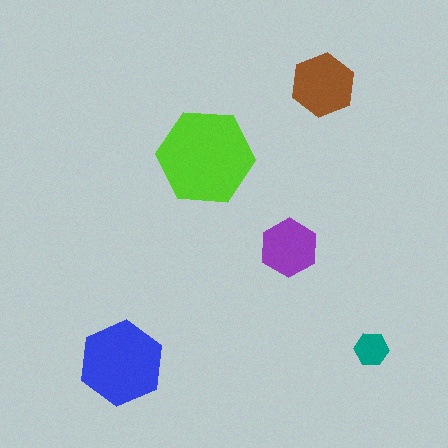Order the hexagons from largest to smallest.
the lime one, the blue one, the brown one, the purple one, the teal one.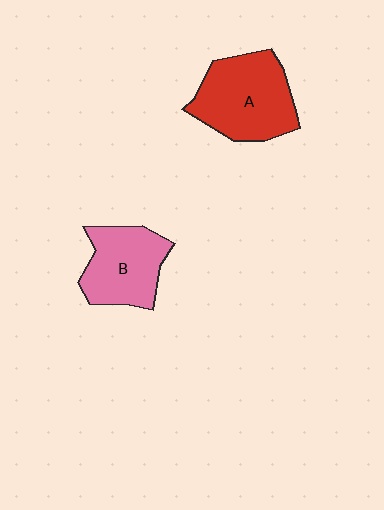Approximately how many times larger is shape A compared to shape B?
Approximately 1.3 times.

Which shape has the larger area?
Shape A (red).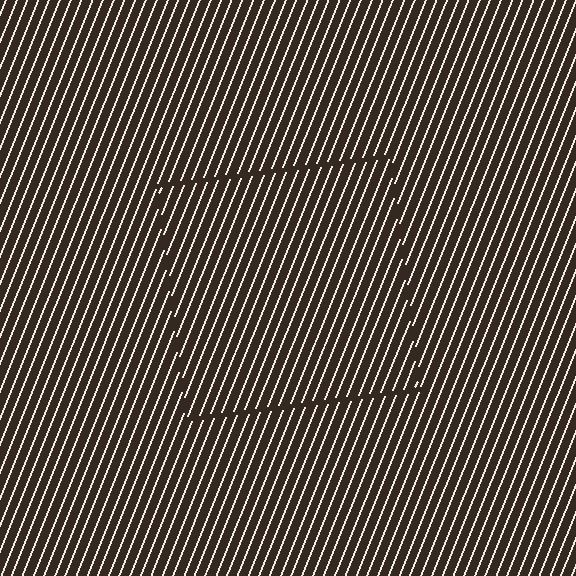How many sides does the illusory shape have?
4 sides — the line-ends trace a square.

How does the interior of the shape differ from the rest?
The interior of the shape contains the same grating, shifted by half a period — the contour is defined by the phase discontinuity where line-ends from the inner and outer gratings abut.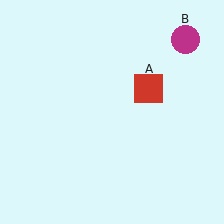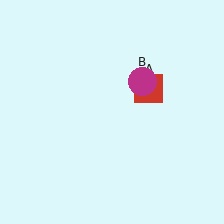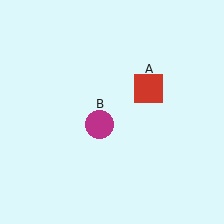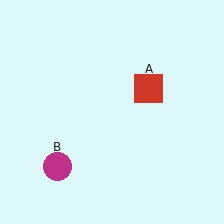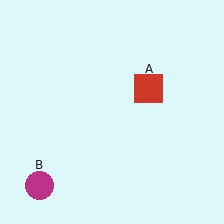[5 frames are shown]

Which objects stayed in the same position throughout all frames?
Red square (object A) remained stationary.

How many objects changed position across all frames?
1 object changed position: magenta circle (object B).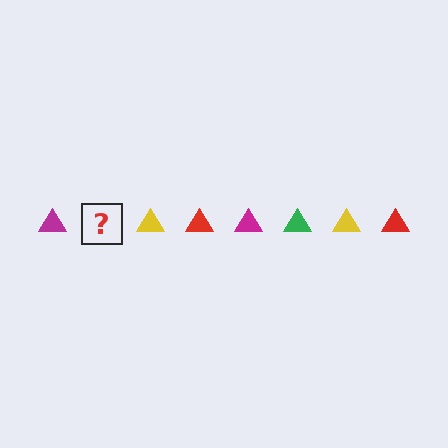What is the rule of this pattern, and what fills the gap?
The rule is that the pattern cycles through magenta, green, yellow, red triangles. The gap should be filled with a green triangle.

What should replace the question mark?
The question mark should be replaced with a green triangle.